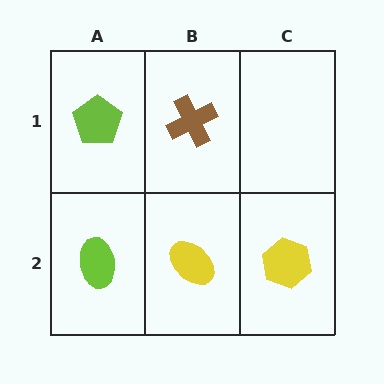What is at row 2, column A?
A lime ellipse.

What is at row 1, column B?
A brown cross.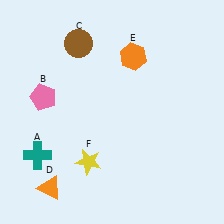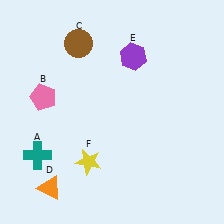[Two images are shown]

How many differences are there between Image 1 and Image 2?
There is 1 difference between the two images.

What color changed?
The hexagon (E) changed from orange in Image 1 to purple in Image 2.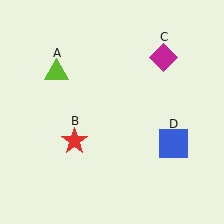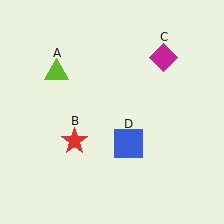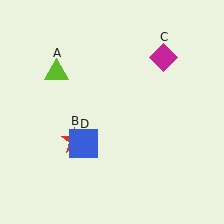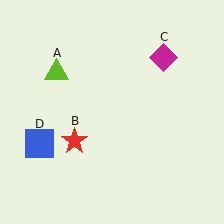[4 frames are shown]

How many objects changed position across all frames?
1 object changed position: blue square (object D).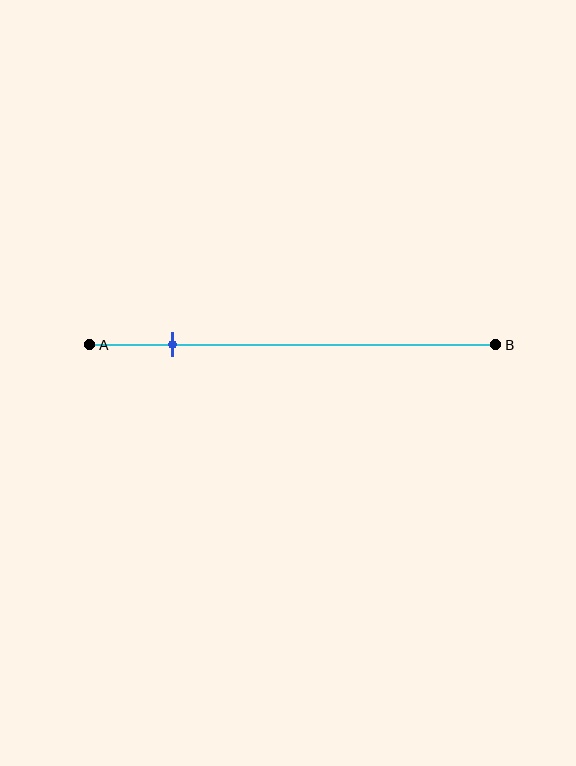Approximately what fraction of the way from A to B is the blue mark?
The blue mark is approximately 20% of the way from A to B.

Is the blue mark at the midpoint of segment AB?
No, the mark is at about 20% from A, not at the 50% midpoint.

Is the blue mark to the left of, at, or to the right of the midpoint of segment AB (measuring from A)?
The blue mark is to the left of the midpoint of segment AB.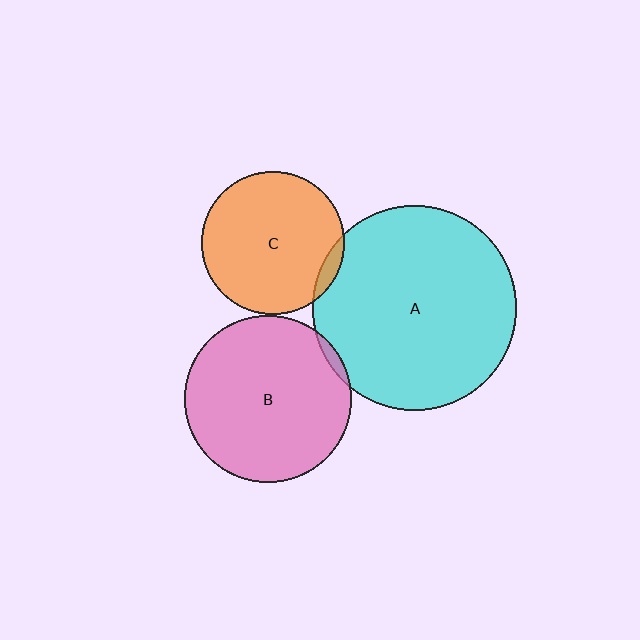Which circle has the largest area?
Circle A (cyan).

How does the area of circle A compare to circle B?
Approximately 1.5 times.